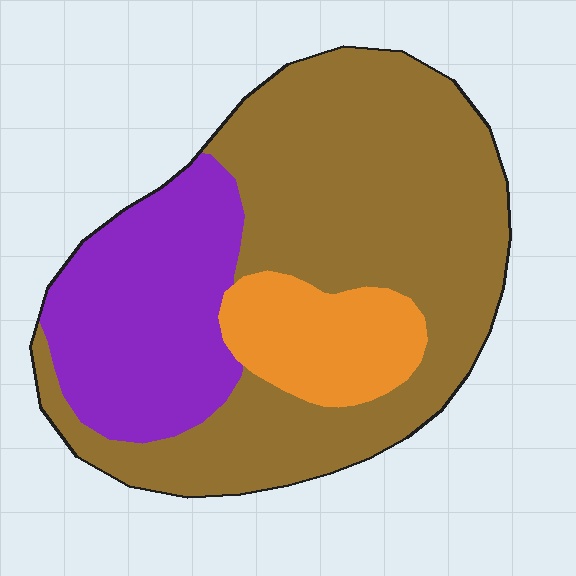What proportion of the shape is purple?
Purple takes up about one quarter (1/4) of the shape.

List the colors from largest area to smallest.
From largest to smallest: brown, purple, orange.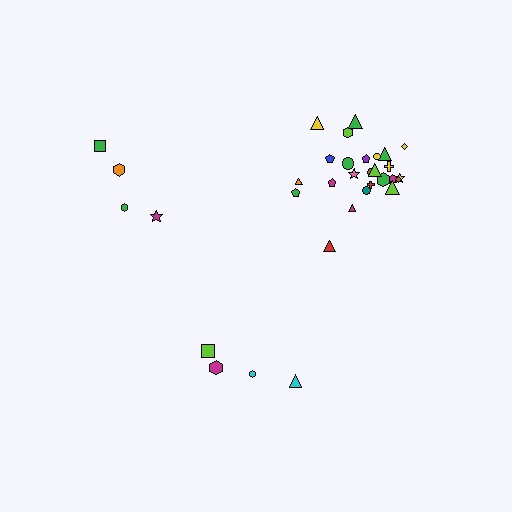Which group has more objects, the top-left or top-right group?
The top-right group.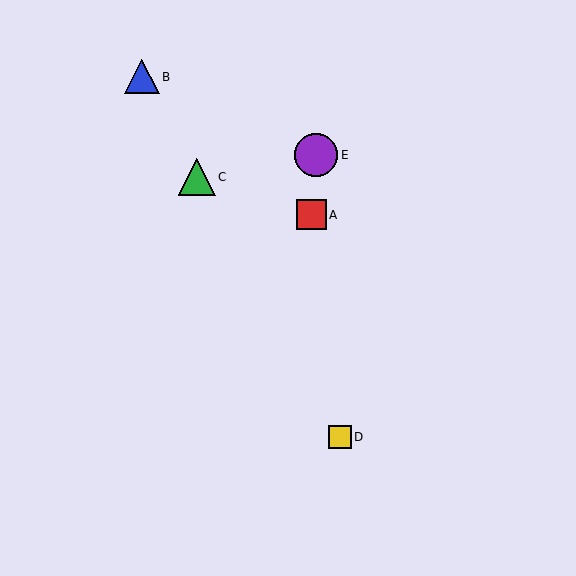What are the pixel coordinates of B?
Object B is at (142, 77).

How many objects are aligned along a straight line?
3 objects (B, C, D) are aligned along a straight line.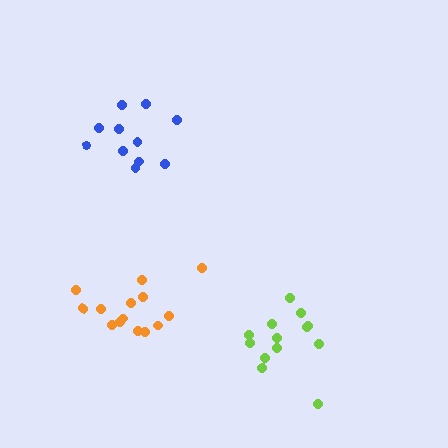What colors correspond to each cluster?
The clusters are colored: orange, lime, blue.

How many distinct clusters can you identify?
There are 3 distinct clusters.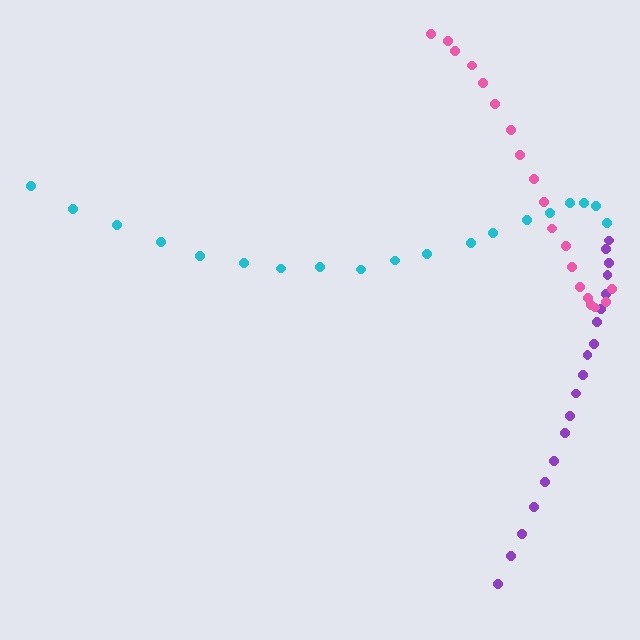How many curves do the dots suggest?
There are 3 distinct paths.